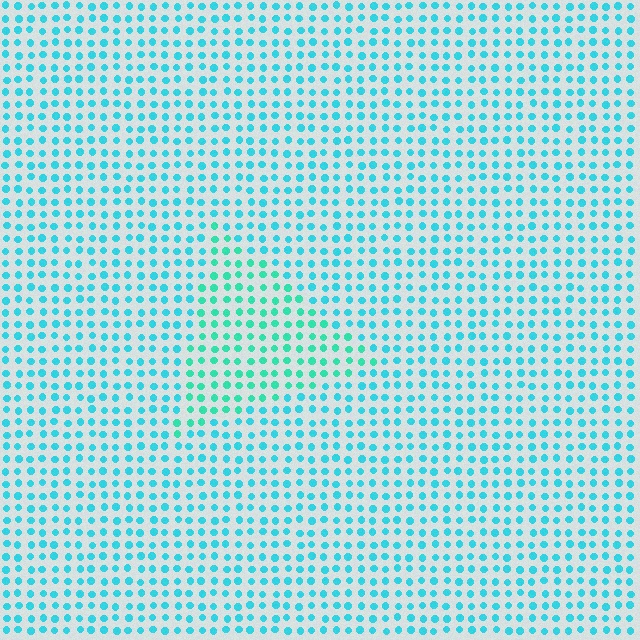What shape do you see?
I see a triangle.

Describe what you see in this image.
The image is filled with small cyan elements in a uniform arrangement. A triangle-shaped region is visible where the elements are tinted to a slightly different hue, forming a subtle color boundary.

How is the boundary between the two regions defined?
The boundary is defined purely by a slight shift in hue (about 24 degrees). Spacing, size, and orientation are identical on both sides.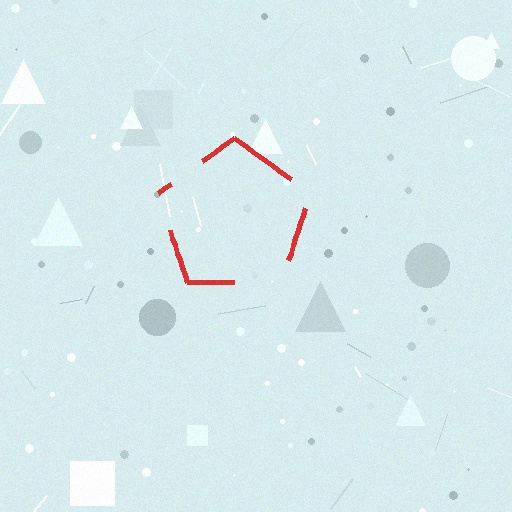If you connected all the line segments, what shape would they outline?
They would outline a pentagon.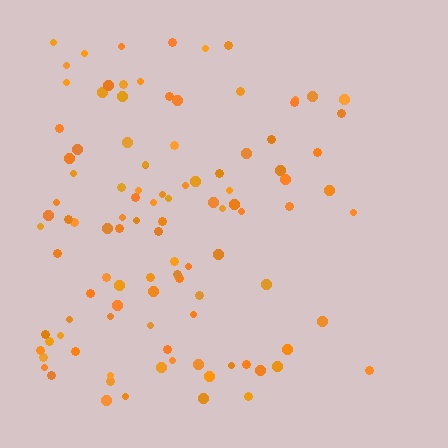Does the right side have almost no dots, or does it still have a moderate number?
Still a moderate number, just noticeably fewer than the left.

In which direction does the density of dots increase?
From right to left, with the left side densest.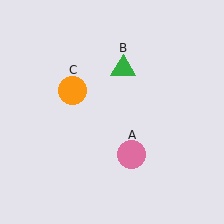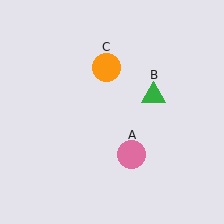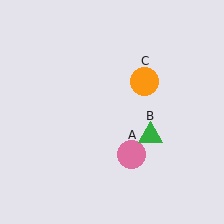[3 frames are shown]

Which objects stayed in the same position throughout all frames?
Pink circle (object A) remained stationary.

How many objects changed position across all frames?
2 objects changed position: green triangle (object B), orange circle (object C).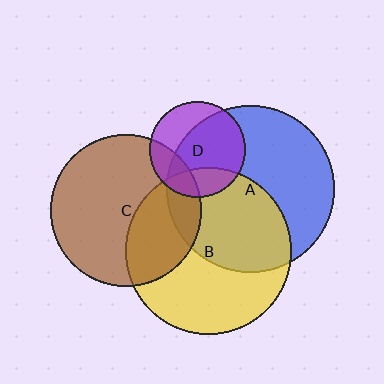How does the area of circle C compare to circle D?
Approximately 2.5 times.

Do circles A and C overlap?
Yes.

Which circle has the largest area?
Circle A (blue).